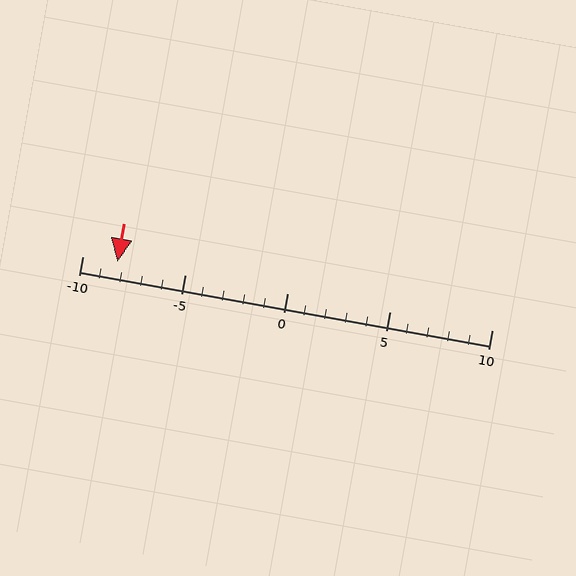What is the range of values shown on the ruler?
The ruler shows values from -10 to 10.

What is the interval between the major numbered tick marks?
The major tick marks are spaced 5 units apart.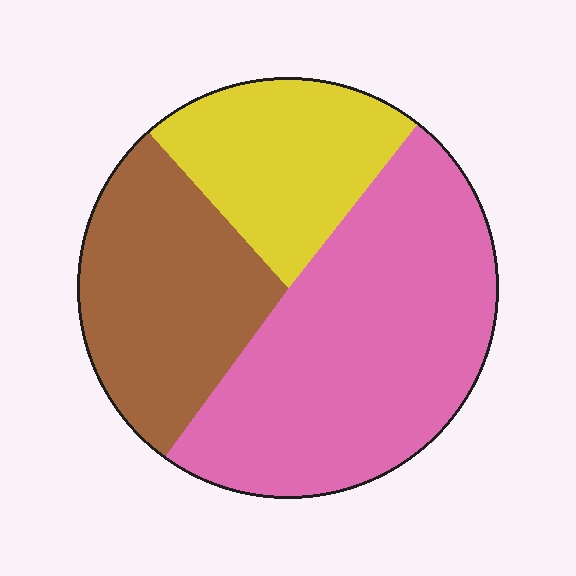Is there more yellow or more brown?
Brown.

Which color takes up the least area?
Yellow, at roughly 20%.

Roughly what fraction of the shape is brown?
Brown covers 28% of the shape.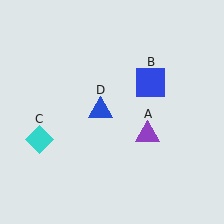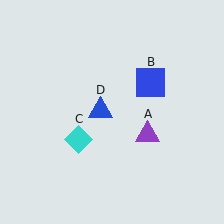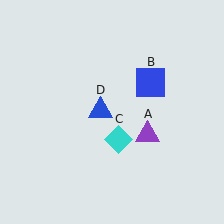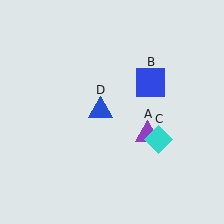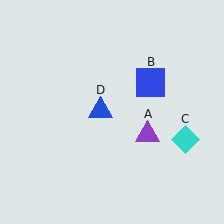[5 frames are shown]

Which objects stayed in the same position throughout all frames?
Purple triangle (object A) and blue square (object B) and blue triangle (object D) remained stationary.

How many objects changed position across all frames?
1 object changed position: cyan diamond (object C).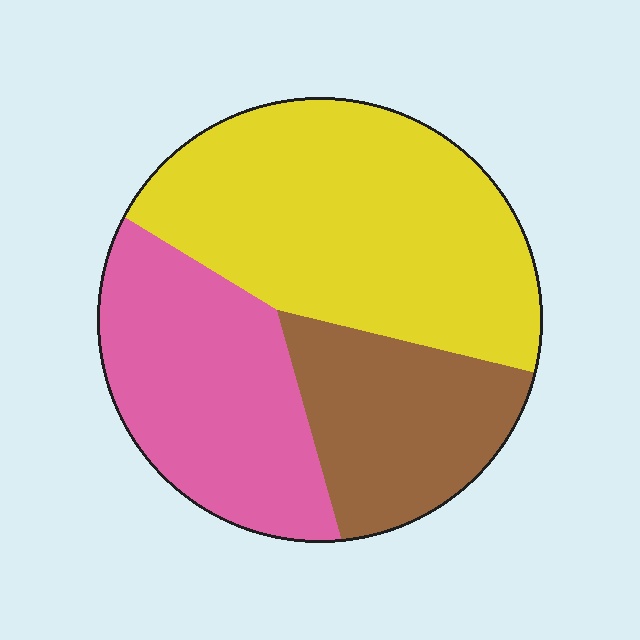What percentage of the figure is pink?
Pink covers 31% of the figure.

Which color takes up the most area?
Yellow, at roughly 45%.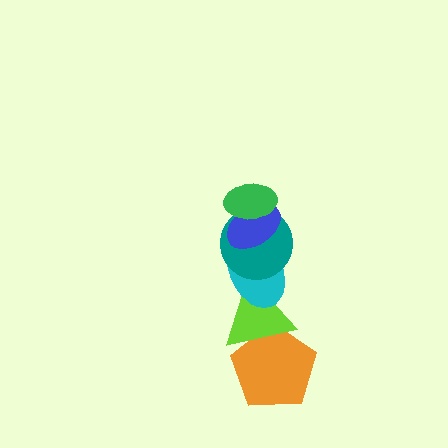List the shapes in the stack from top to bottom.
From top to bottom: the green ellipse, the blue ellipse, the teal circle, the cyan ellipse, the lime triangle, the orange pentagon.